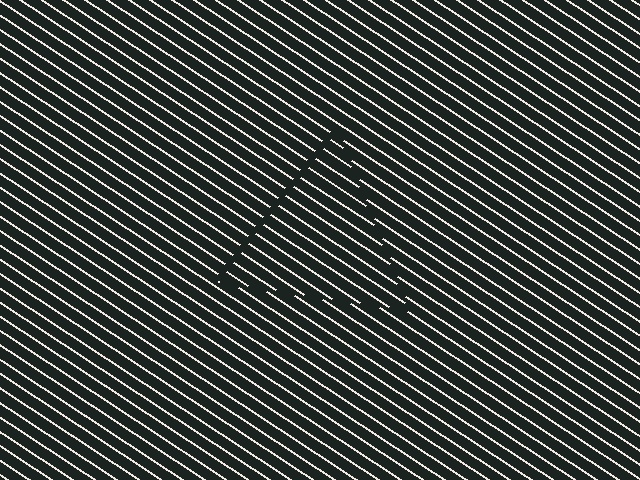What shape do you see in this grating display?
An illusory triangle. The interior of the shape contains the same grating, shifted by half a period — the contour is defined by the phase discontinuity where line-ends from the inner and outer gratings abut.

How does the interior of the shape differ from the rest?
The interior of the shape contains the same grating, shifted by half a period — the contour is defined by the phase discontinuity where line-ends from the inner and outer gratings abut.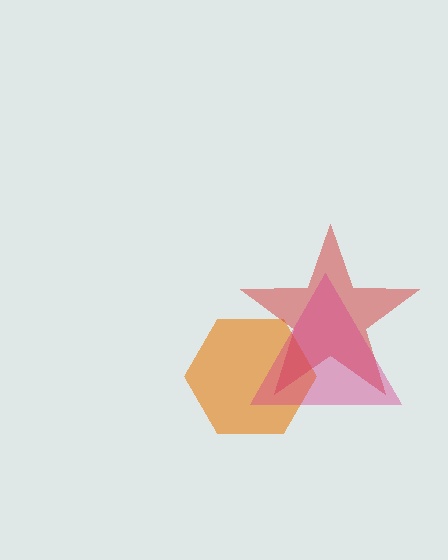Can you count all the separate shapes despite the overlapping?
Yes, there are 3 separate shapes.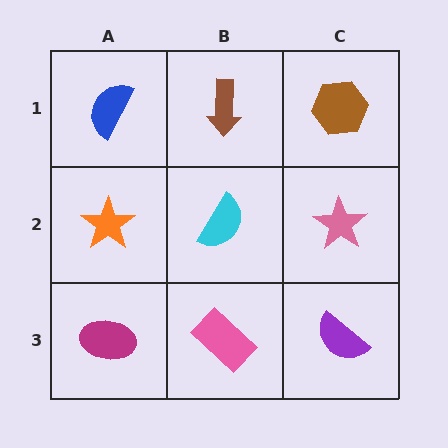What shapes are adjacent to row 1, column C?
A pink star (row 2, column C), a brown arrow (row 1, column B).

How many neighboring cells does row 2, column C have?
3.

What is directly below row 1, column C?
A pink star.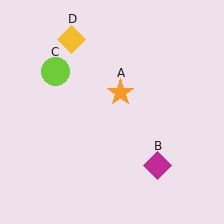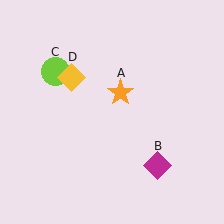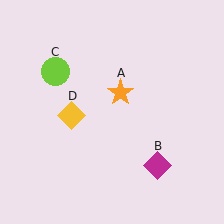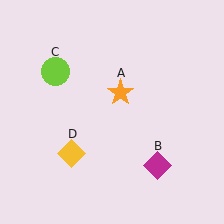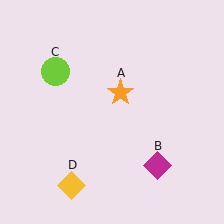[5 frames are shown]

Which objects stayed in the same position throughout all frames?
Orange star (object A) and magenta diamond (object B) and lime circle (object C) remained stationary.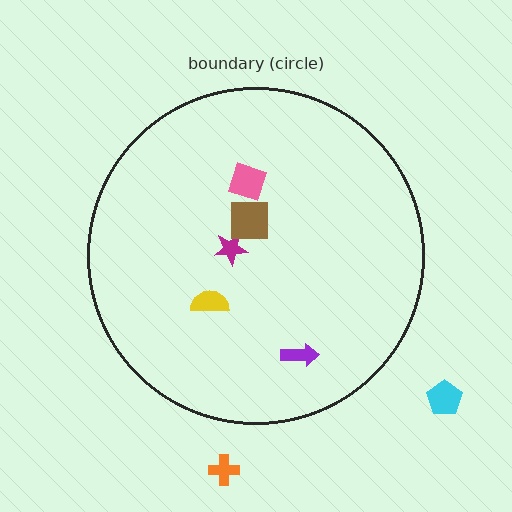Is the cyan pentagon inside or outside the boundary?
Outside.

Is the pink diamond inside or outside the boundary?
Inside.